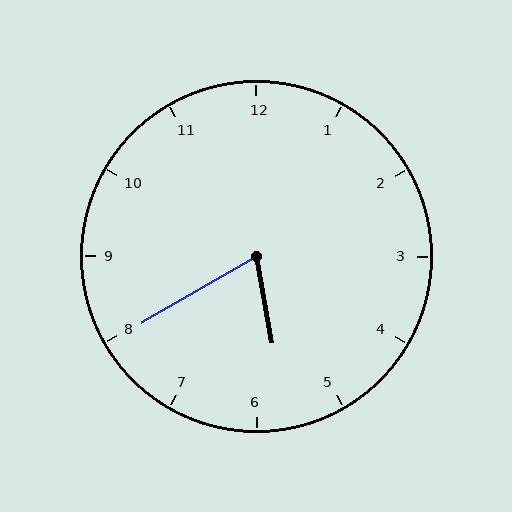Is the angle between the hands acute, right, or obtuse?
It is acute.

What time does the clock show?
5:40.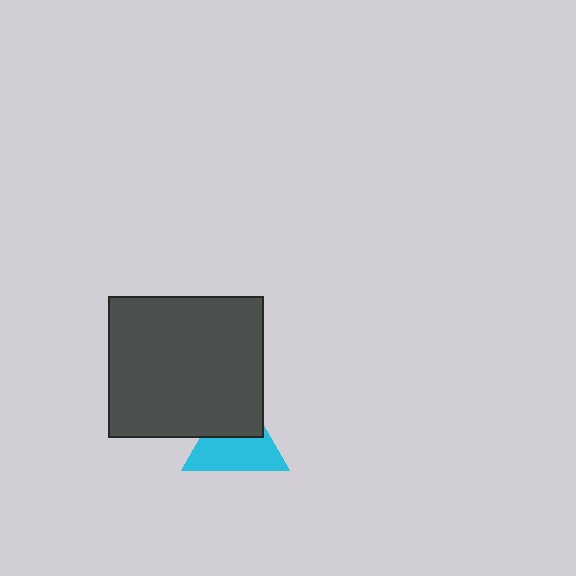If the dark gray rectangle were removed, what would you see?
You would see the complete cyan triangle.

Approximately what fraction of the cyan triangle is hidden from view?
Roughly 41% of the cyan triangle is hidden behind the dark gray rectangle.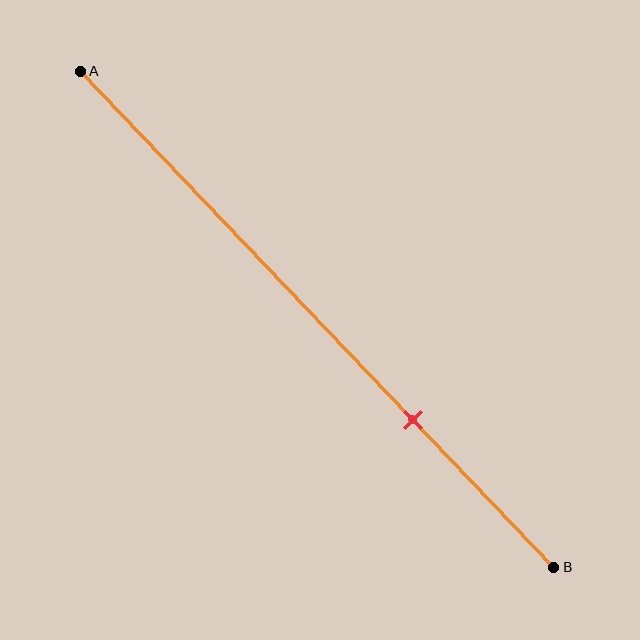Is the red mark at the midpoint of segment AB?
No, the mark is at about 70% from A, not at the 50% midpoint.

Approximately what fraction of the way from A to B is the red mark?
The red mark is approximately 70% of the way from A to B.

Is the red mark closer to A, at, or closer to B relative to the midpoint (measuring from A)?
The red mark is closer to point B than the midpoint of segment AB.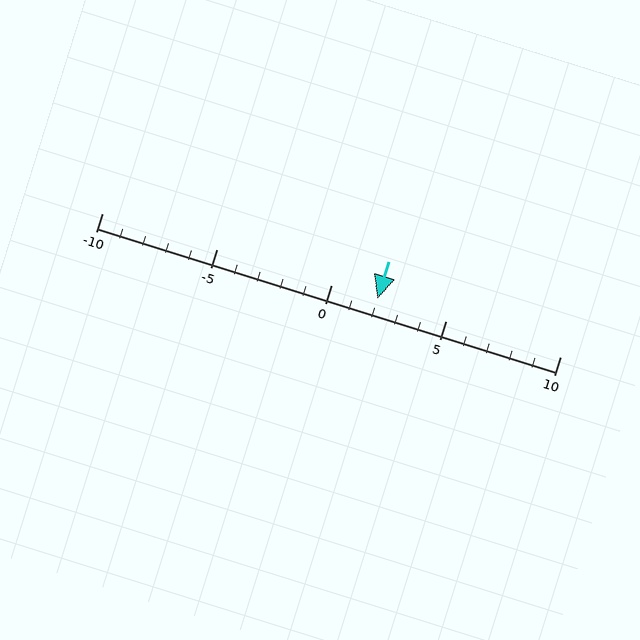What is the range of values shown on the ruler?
The ruler shows values from -10 to 10.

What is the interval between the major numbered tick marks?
The major tick marks are spaced 5 units apart.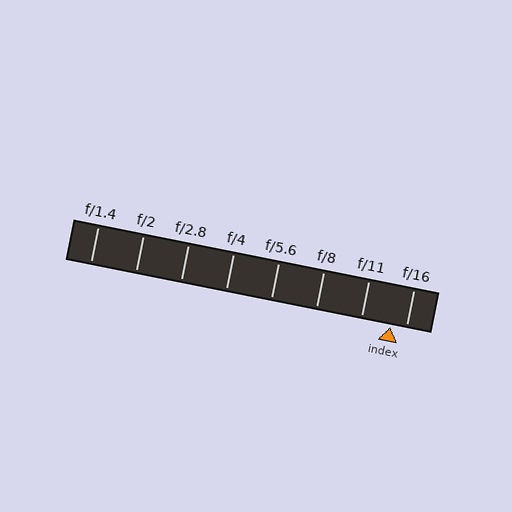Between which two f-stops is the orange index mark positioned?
The index mark is between f/11 and f/16.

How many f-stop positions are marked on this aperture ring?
There are 8 f-stop positions marked.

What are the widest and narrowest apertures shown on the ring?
The widest aperture shown is f/1.4 and the narrowest is f/16.